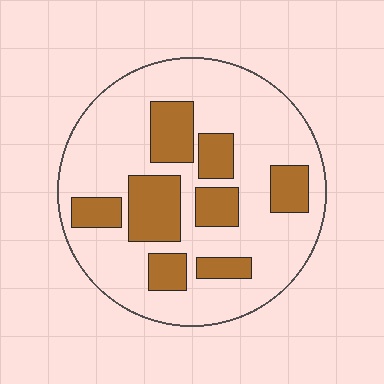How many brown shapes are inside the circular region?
8.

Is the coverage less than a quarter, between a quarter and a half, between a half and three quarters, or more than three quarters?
Between a quarter and a half.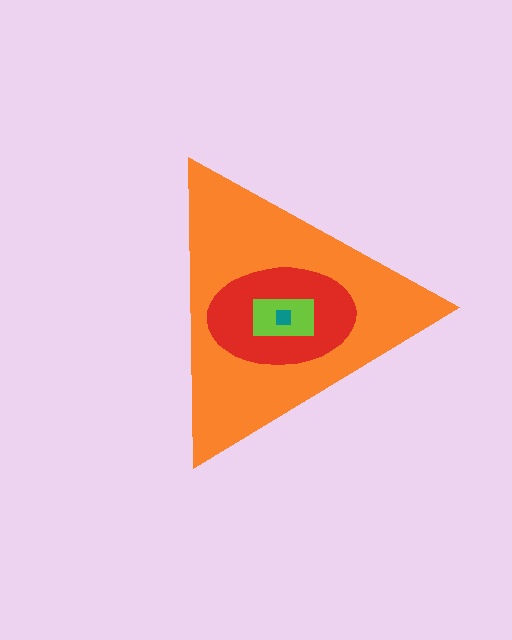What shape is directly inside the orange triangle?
The red ellipse.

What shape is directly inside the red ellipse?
The lime rectangle.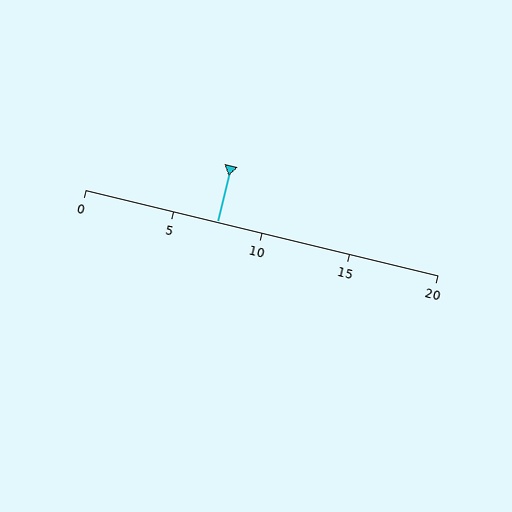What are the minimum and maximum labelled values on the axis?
The axis runs from 0 to 20.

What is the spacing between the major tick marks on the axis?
The major ticks are spaced 5 apart.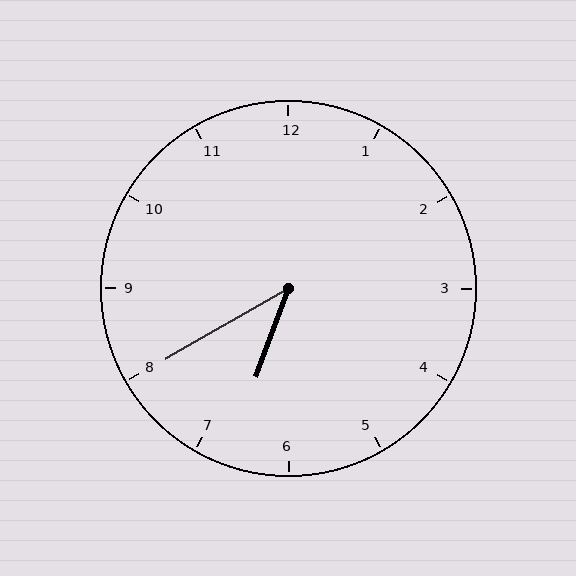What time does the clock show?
6:40.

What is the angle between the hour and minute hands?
Approximately 40 degrees.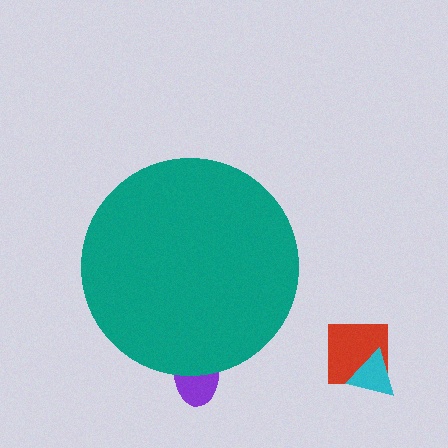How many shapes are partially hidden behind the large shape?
1 shape is partially hidden.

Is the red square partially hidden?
No, the red square is fully visible.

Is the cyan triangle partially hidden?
No, the cyan triangle is fully visible.